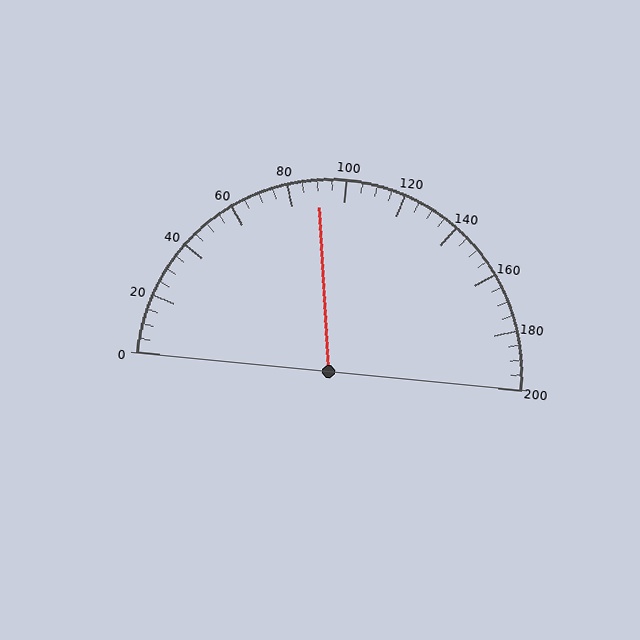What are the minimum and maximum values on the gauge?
The gauge ranges from 0 to 200.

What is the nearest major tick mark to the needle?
The nearest major tick mark is 80.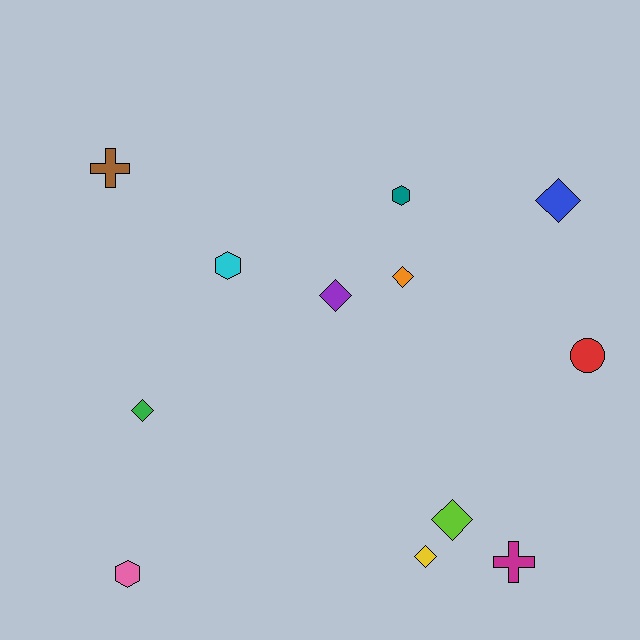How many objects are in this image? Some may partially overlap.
There are 12 objects.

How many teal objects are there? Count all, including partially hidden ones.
There is 1 teal object.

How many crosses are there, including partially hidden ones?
There are 2 crosses.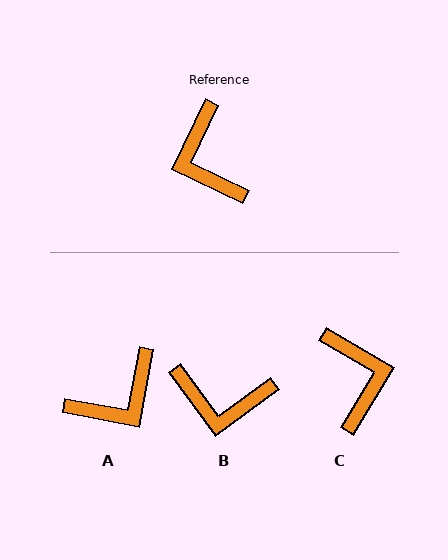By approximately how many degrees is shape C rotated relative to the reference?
Approximately 175 degrees counter-clockwise.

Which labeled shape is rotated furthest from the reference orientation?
C, about 175 degrees away.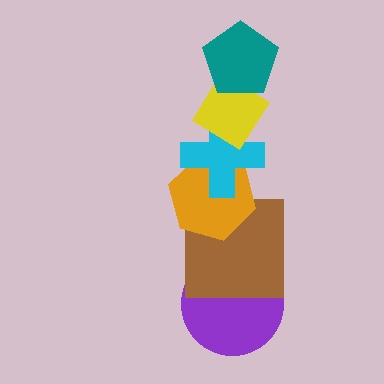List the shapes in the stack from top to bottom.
From top to bottom: the teal pentagon, the yellow diamond, the cyan cross, the orange hexagon, the brown square, the purple circle.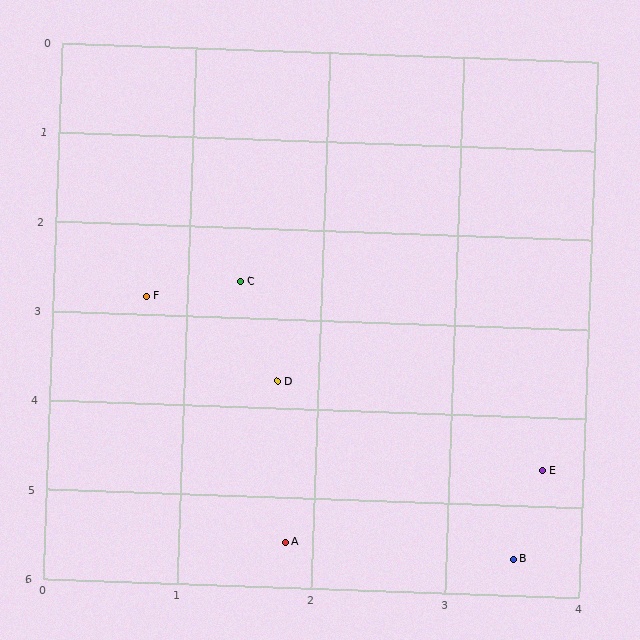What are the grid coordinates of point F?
Point F is at approximately (0.7, 2.8).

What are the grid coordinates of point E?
Point E is at approximately (3.7, 4.6).